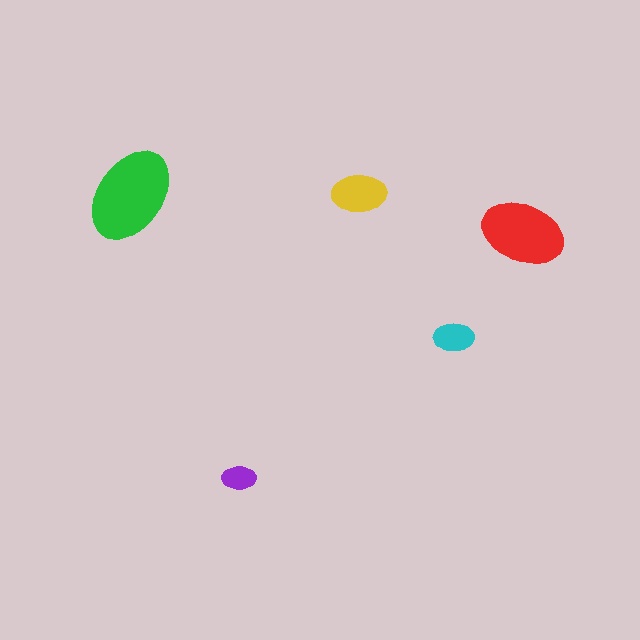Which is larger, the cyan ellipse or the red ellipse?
The red one.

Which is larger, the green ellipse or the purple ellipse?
The green one.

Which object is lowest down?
The purple ellipse is bottommost.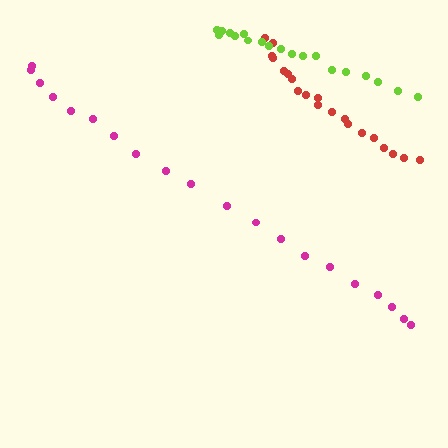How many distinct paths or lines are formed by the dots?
There are 3 distinct paths.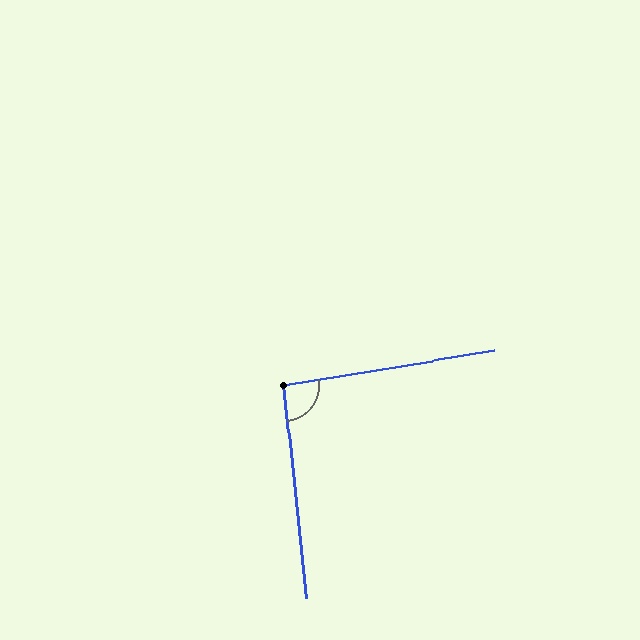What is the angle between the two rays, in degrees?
Approximately 93 degrees.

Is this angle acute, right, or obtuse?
It is approximately a right angle.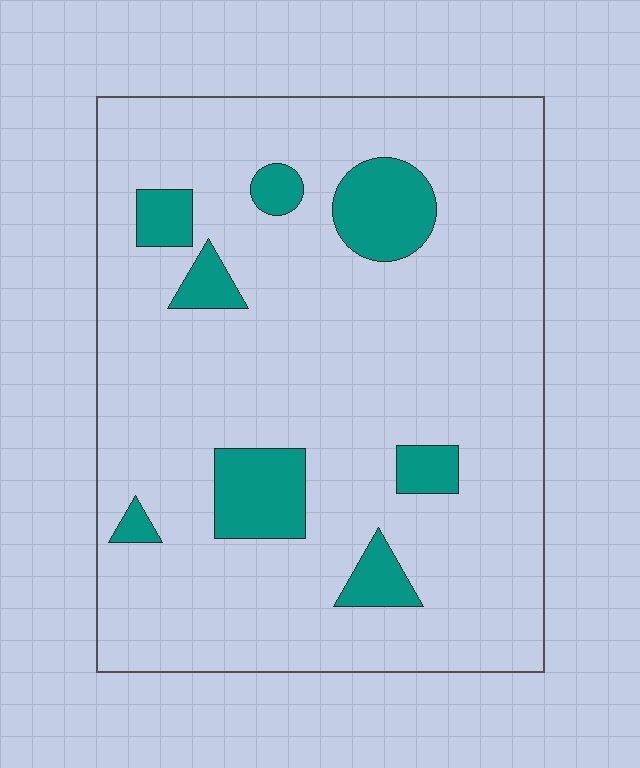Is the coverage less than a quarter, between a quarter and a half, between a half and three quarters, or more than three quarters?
Less than a quarter.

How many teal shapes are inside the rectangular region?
8.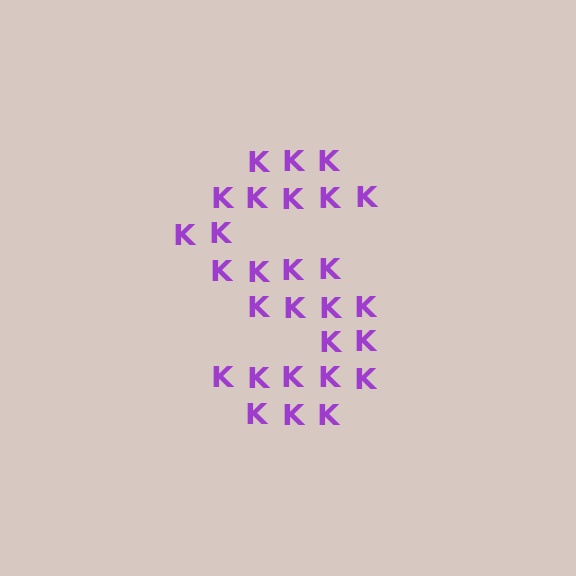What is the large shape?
The large shape is the letter S.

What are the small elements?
The small elements are letter K's.